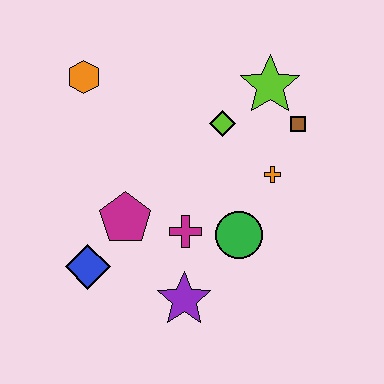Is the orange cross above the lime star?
No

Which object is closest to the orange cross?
The brown square is closest to the orange cross.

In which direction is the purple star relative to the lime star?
The purple star is below the lime star.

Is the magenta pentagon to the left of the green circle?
Yes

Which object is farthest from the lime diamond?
The blue diamond is farthest from the lime diamond.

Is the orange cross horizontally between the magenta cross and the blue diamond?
No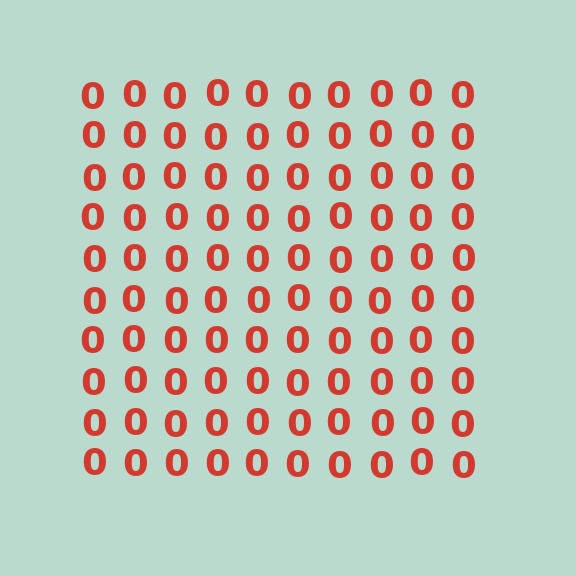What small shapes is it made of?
It is made of small digit 0's.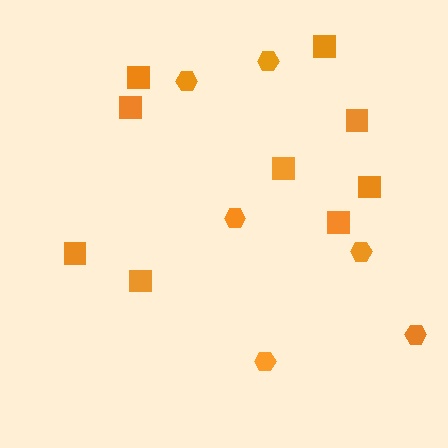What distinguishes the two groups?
There are 2 groups: one group of hexagons (6) and one group of squares (9).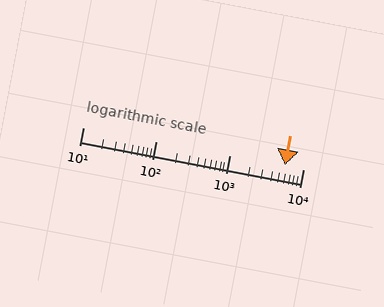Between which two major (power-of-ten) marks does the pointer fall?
The pointer is between 1000 and 10000.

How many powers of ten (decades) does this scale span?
The scale spans 3 decades, from 10 to 10000.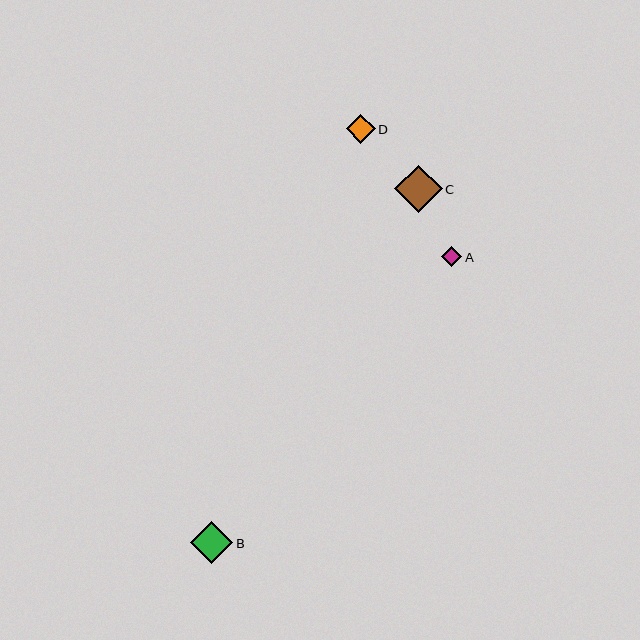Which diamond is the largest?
Diamond C is the largest with a size of approximately 47 pixels.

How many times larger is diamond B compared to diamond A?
Diamond B is approximately 2.1 times the size of diamond A.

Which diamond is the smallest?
Diamond A is the smallest with a size of approximately 20 pixels.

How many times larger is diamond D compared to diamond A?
Diamond D is approximately 1.4 times the size of diamond A.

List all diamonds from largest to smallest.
From largest to smallest: C, B, D, A.